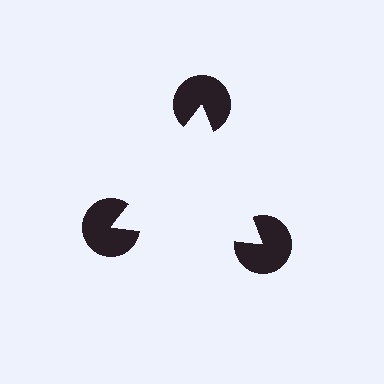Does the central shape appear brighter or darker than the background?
It typically appears slightly brighter than the background, even though no actual brightness change is drawn.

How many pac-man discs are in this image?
There are 3 — one at each vertex of the illusory triangle.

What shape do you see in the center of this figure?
An illusory triangle — its edges are inferred from the aligned wedge cuts in the pac-man discs, not physically drawn.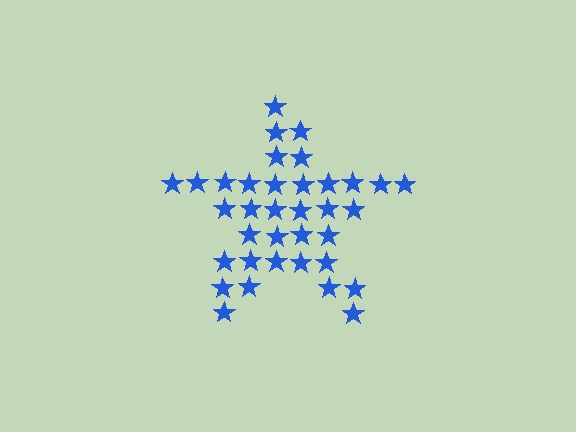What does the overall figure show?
The overall figure shows a star.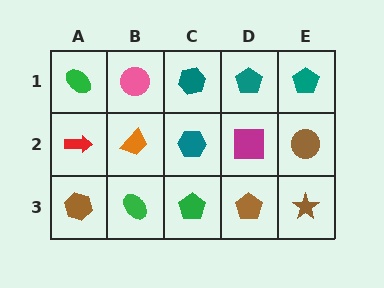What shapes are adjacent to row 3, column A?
A red arrow (row 2, column A), a green ellipse (row 3, column B).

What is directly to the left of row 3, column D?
A green pentagon.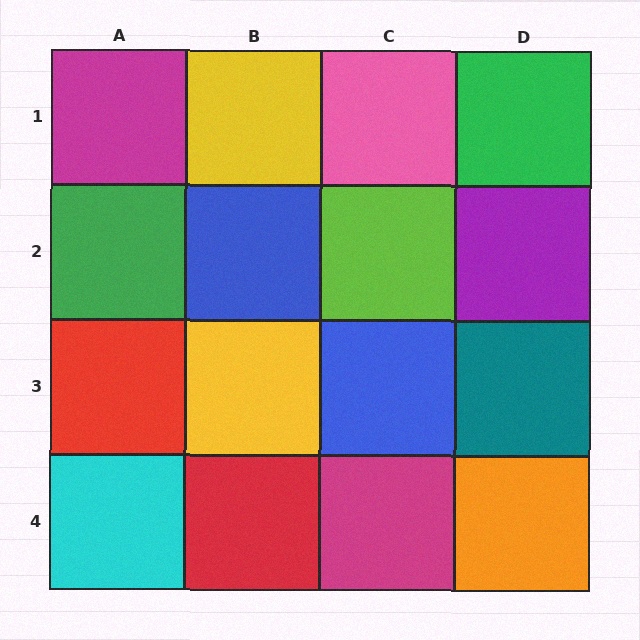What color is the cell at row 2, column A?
Green.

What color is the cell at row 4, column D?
Orange.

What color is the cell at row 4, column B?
Red.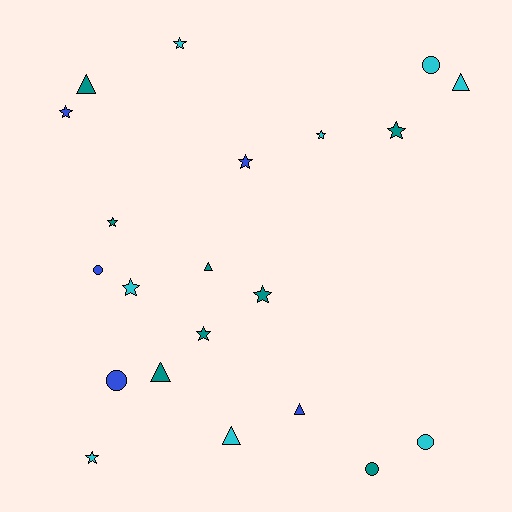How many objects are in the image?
There are 21 objects.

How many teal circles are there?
There is 1 teal circle.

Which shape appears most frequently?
Star, with 10 objects.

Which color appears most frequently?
Teal, with 8 objects.